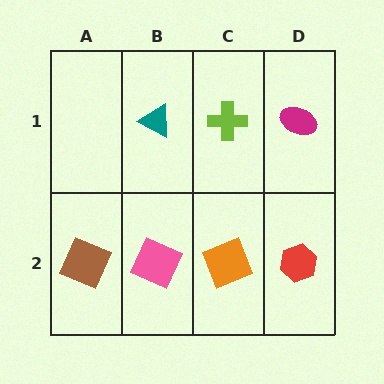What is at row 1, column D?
A magenta ellipse.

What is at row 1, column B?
A teal triangle.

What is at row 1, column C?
A lime cross.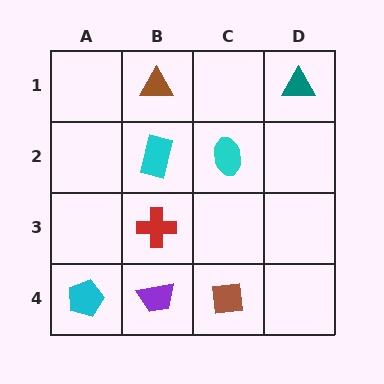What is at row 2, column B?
A cyan rectangle.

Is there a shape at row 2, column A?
No, that cell is empty.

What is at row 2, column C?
A cyan ellipse.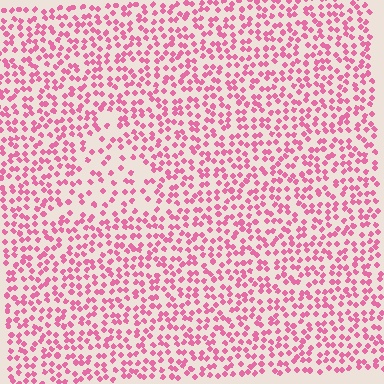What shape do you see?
I see a triangle.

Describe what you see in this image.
The image contains small pink elements arranged at two different densities. A triangle-shaped region is visible where the elements are less densely packed than the surrounding area.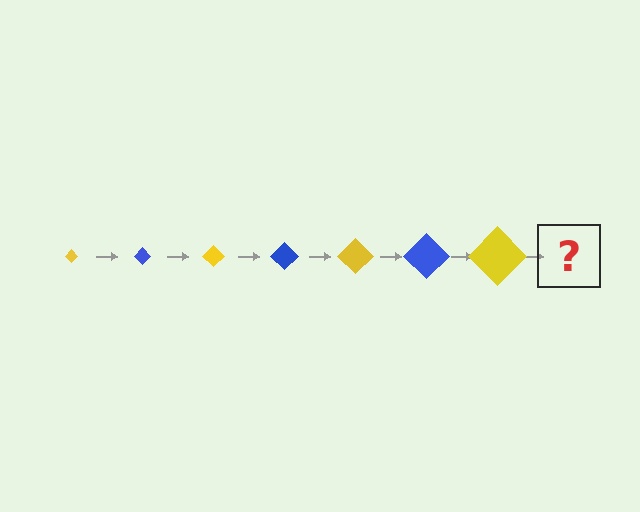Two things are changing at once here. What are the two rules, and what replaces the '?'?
The two rules are that the diamond grows larger each step and the color cycles through yellow and blue. The '?' should be a blue diamond, larger than the previous one.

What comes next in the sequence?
The next element should be a blue diamond, larger than the previous one.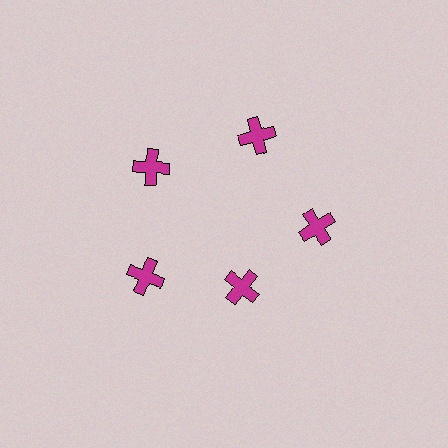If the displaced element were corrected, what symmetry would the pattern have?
It would have 5-fold rotational symmetry — the pattern would map onto itself every 72 degrees.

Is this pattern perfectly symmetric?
No. The 5 magenta crosses are arranged in a ring, but one element near the 5 o'clock position is pulled inward toward the center, breaking the 5-fold rotational symmetry.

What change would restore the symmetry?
The symmetry would be restored by moving it outward, back onto the ring so that all 5 crosses sit at equal angles and equal distance from the center.